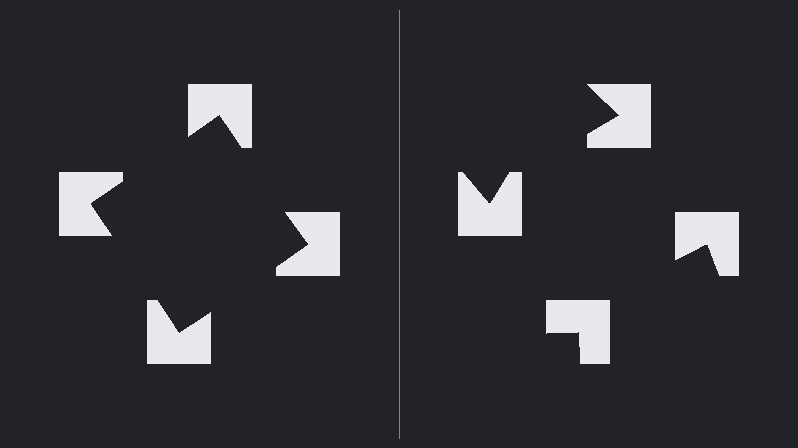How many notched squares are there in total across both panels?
8 — 4 on each side.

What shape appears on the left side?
An illusory square.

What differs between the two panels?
The notched squares are positioned identically on both sides; only the wedge orientations differ. On the left they align to a square; on the right they are misaligned.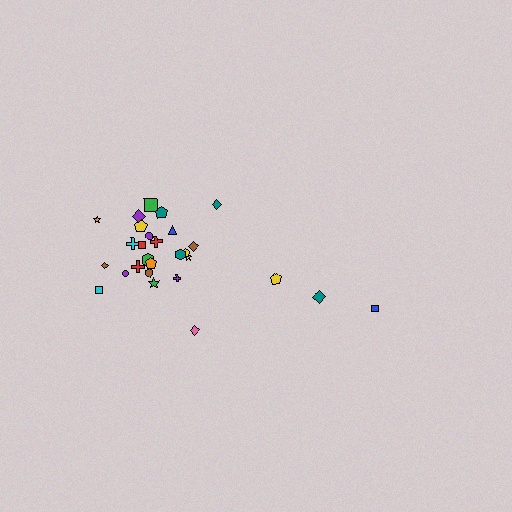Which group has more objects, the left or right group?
The left group.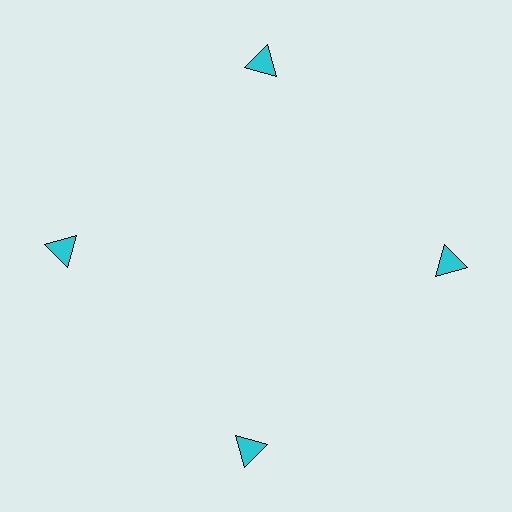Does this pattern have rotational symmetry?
Yes, this pattern has 4-fold rotational symmetry. It looks the same after rotating 90 degrees around the center.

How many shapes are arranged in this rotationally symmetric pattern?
There are 4 shapes, arranged in 4 groups of 1.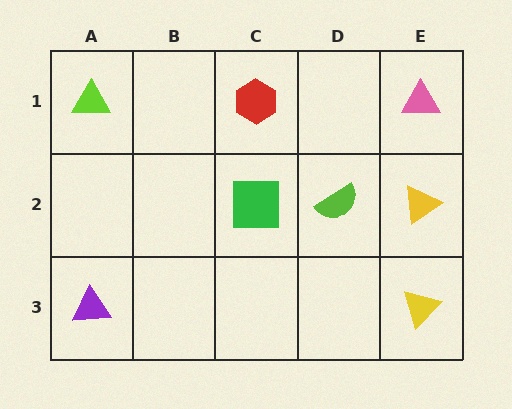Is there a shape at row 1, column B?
No, that cell is empty.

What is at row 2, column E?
A yellow triangle.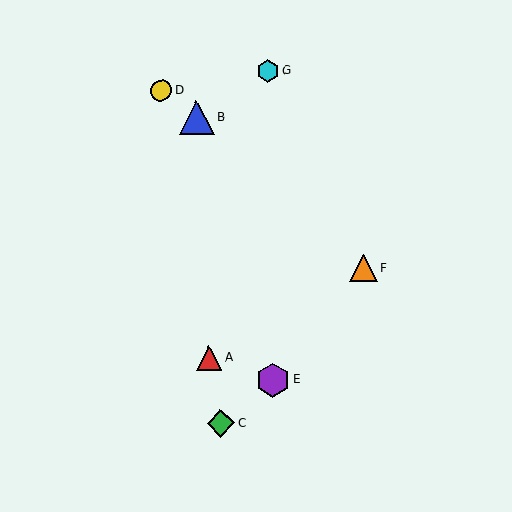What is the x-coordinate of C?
Object C is at x≈221.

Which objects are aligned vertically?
Objects E, G are aligned vertically.